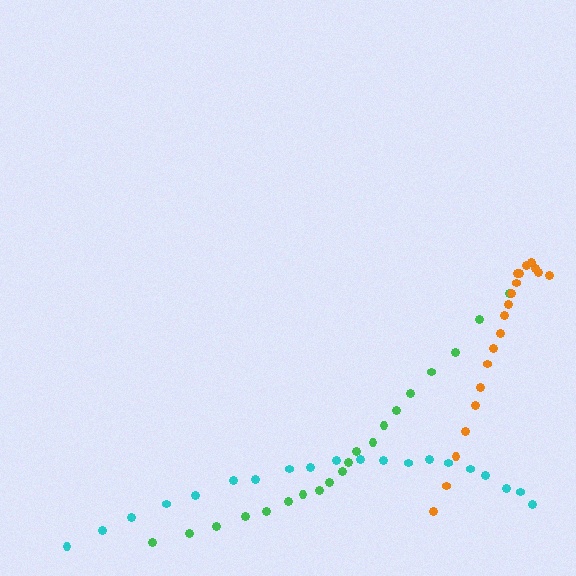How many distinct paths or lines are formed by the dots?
There are 3 distinct paths.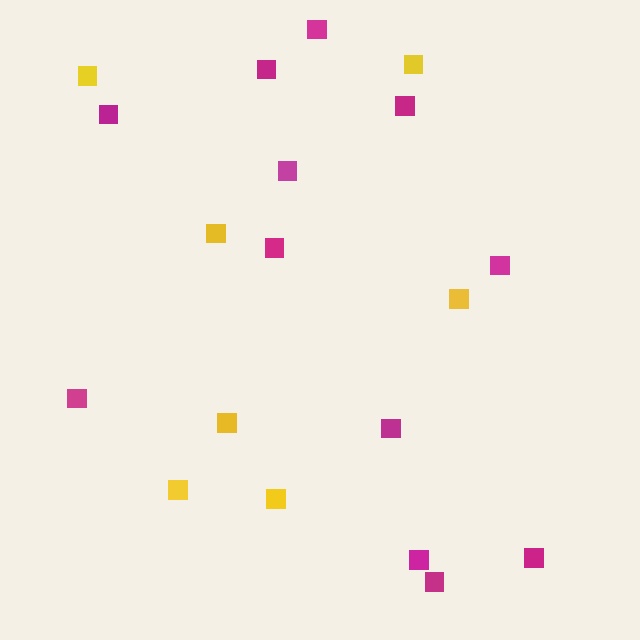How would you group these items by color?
There are 2 groups: one group of yellow squares (7) and one group of magenta squares (12).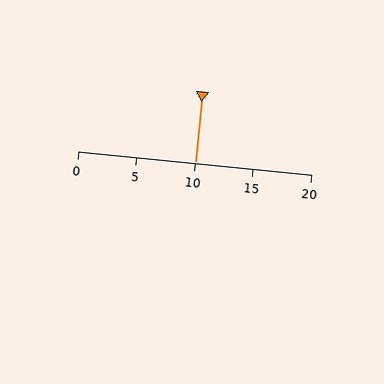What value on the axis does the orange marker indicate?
The marker indicates approximately 10.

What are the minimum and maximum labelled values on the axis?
The axis runs from 0 to 20.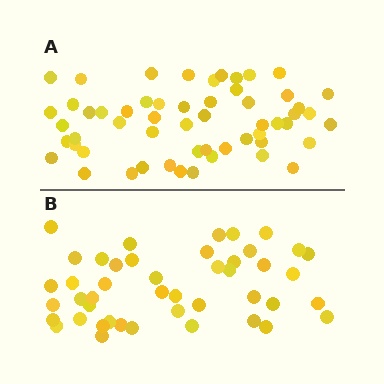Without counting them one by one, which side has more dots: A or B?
Region A (the top region) has more dots.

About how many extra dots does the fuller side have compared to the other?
Region A has roughly 12 or so more dots than region B.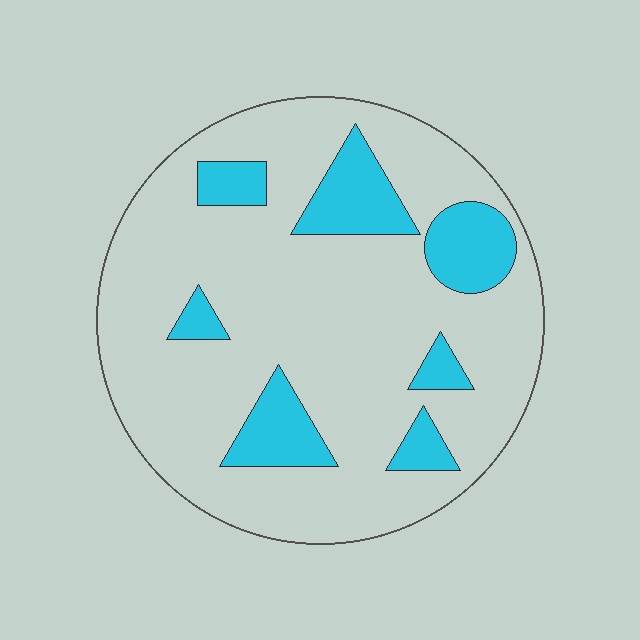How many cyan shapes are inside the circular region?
7.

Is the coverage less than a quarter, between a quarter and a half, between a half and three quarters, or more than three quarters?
Less than a quarter.